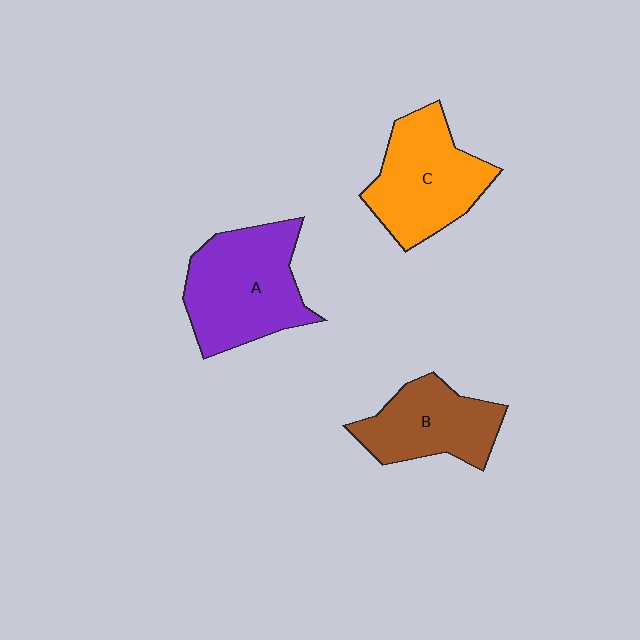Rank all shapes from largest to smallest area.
From largest to smallest: A (purple), C (orange), B (brown).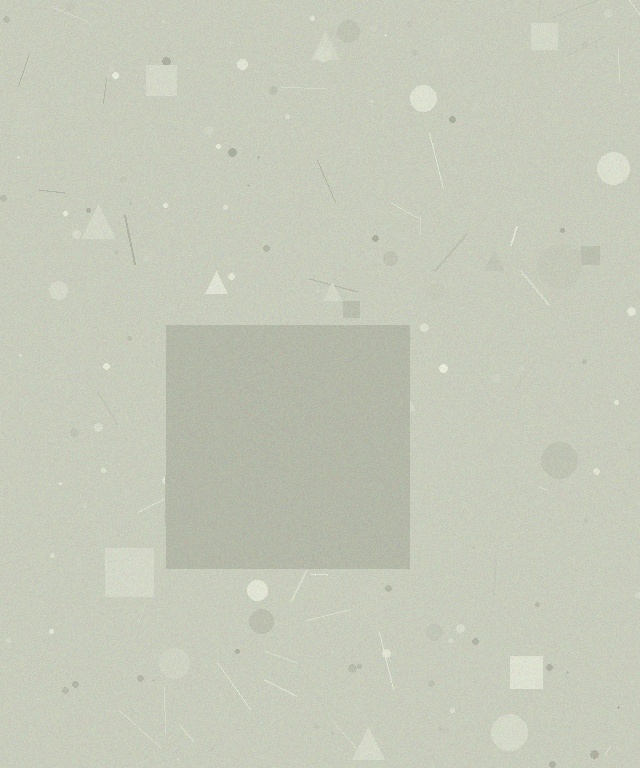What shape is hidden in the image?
A square is hidden in the image.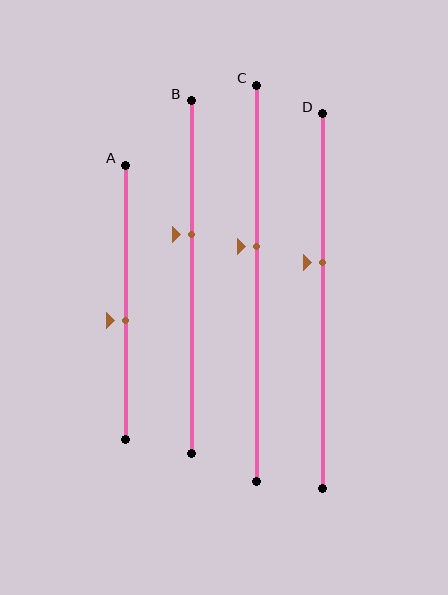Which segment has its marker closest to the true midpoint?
Segment A has its marker closest to the true midpoint.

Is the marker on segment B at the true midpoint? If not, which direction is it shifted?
No, the marker on segment B is shifted upward by about 12% of the segment length.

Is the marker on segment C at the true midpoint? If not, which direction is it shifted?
No, the marker on segment C is shifted upward by about 9% of the segment length.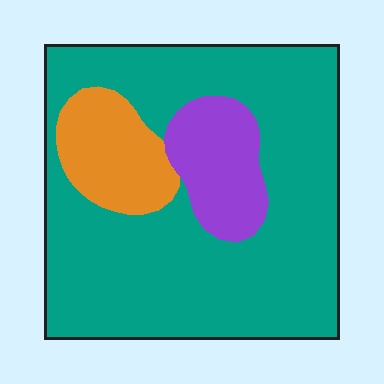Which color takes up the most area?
Teal, at roughly 75%.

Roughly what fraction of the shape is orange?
Orange covers roughly 15% of the shape.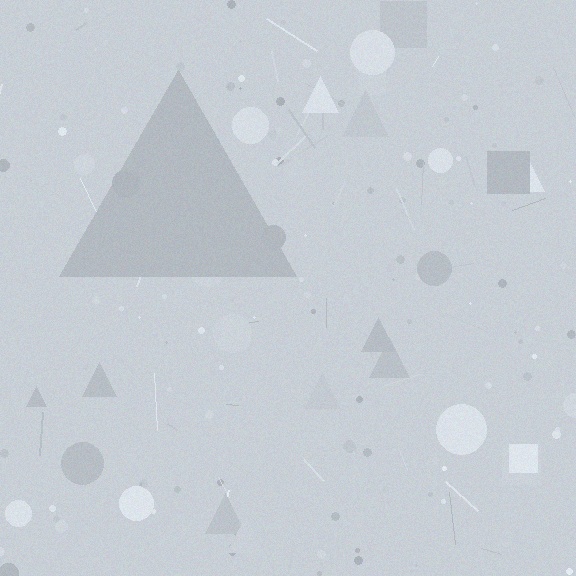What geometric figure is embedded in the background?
A triangle is embedded in the background.